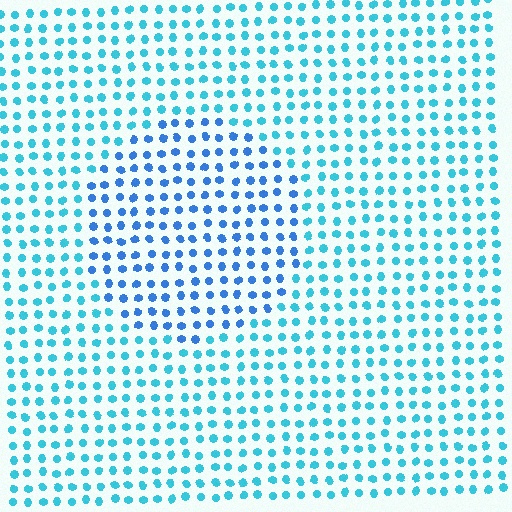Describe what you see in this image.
The image is filled with small cyan elements in a uniform arrangement. A circle-shaped region is visible where the elements are tinted to a slightly different hue, forming a subtle color boundary.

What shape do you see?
I see a circle.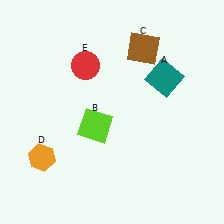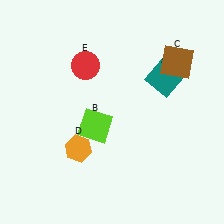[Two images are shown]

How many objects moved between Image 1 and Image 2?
2 objects moved between the two images.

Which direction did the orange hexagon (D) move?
The orange hexagon (D) moved right.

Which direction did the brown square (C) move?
The brown square (C) moved right.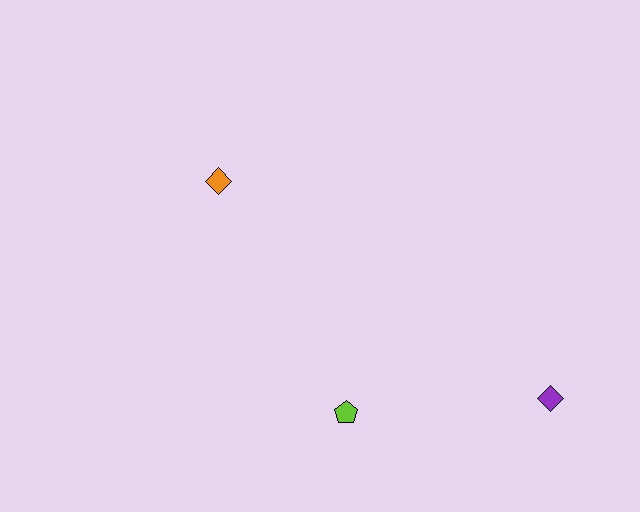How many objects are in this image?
There are 3 objects.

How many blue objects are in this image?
There are no blue objects.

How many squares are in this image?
There are no squares.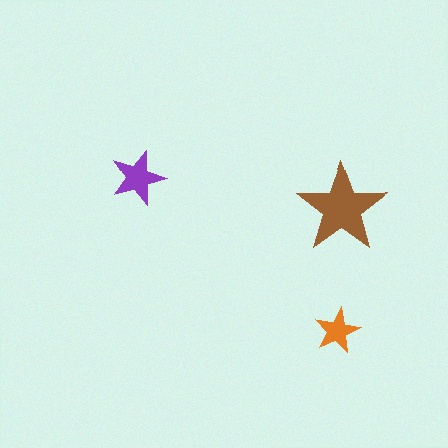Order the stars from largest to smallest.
the brown one, the purple one, the orange one.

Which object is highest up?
The purple star is topmost.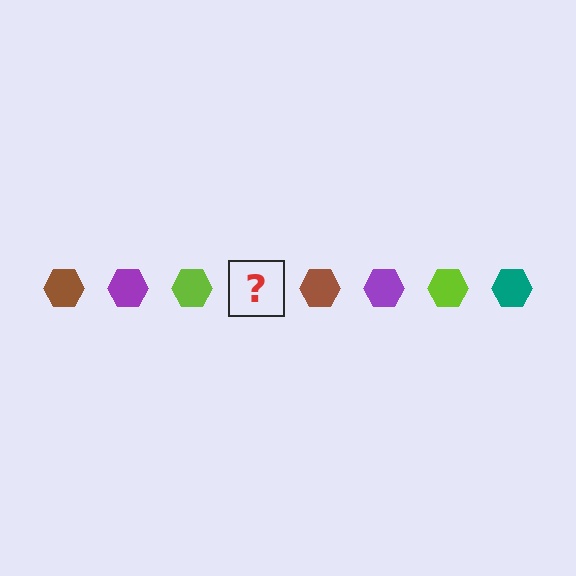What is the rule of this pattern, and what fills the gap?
The rule is that the pattern cycles through brown, purple, lime, teal hexagons. The gap should be filled with a teal hexagon.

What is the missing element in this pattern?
The missing element is a teal hexagon.